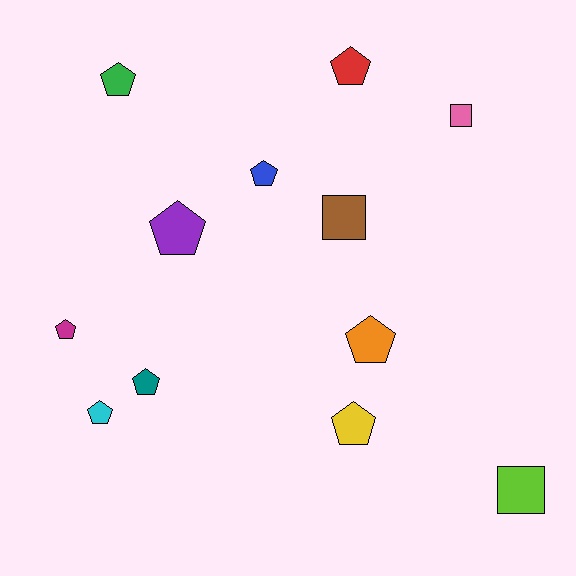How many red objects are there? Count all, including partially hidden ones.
There is 1 red object.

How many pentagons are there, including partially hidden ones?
There are 9 pentagons.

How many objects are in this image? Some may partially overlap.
There are 12 objects.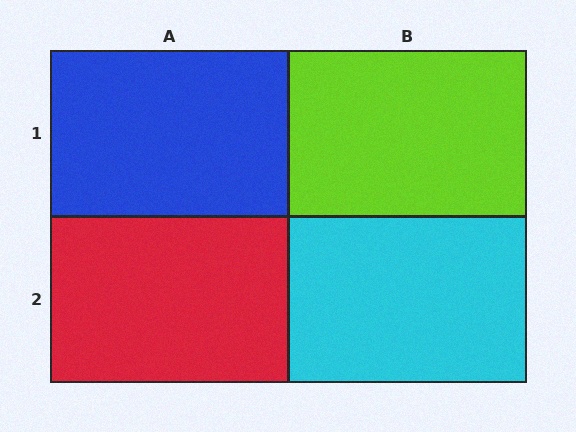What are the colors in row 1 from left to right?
Blue, lime.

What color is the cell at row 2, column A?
Red.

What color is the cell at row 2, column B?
Cyan.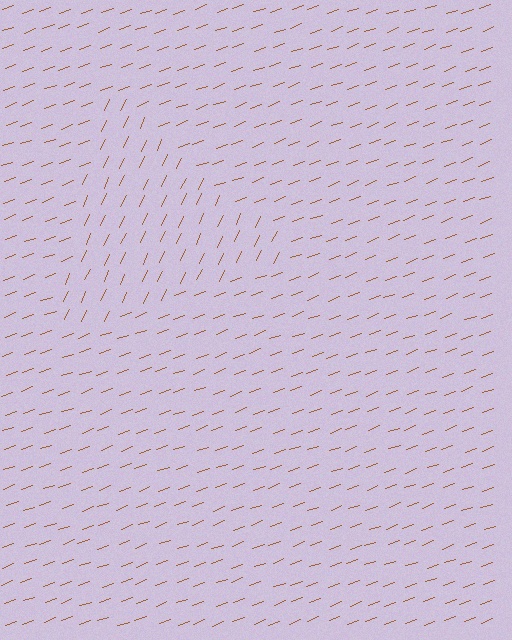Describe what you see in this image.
The image is filled with small brown line segments. A triangle region in the image has lines oriented differently from the surrounding lines, creating a visible texture boundary.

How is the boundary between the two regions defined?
The boundary is defined purely by a change in line orientation (approximately 45 degrees difference). All lines are the same color and thickness.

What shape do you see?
I see a triangle.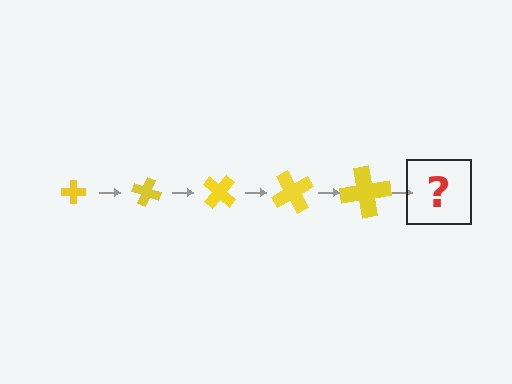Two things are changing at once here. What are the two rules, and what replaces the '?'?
The two rules are that the cross grows larger each step and it rotates 20 degrees each step. The '?' should be a cross, larger than the previous one and rotated 100 degrees from the start.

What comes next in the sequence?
The next element should be a cross, larger than the previous one and rotated 100 degrees from the start.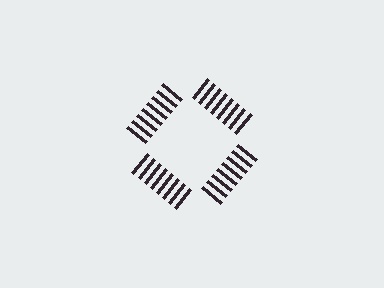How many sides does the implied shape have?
4 sides — the line-ends trace a square.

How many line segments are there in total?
32 — 8 along each of the 4 edges.